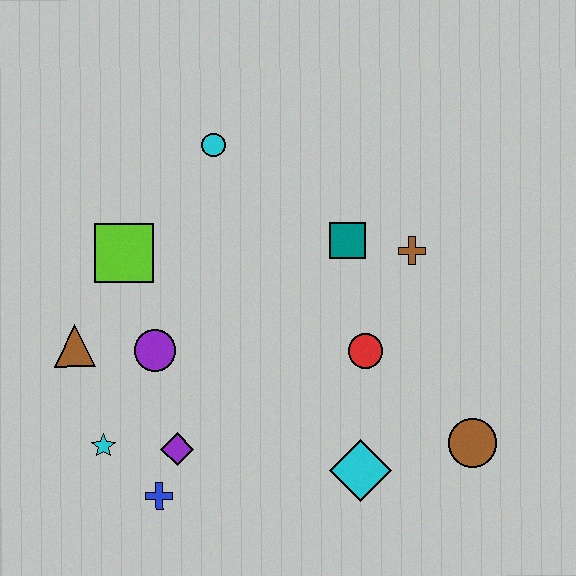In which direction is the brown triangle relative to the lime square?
The brown triangle is below the lime square.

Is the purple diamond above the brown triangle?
No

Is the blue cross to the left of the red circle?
Yes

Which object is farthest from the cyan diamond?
The cyan circle is farthest from the cyan diamond.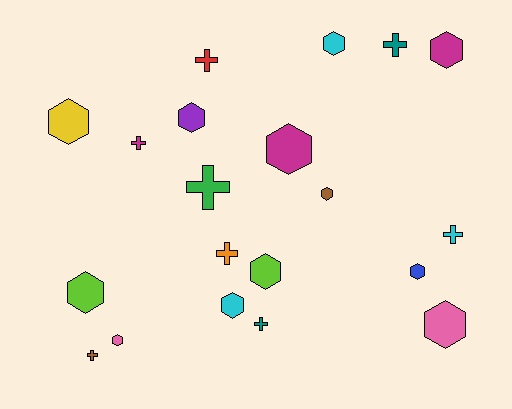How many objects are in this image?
There are 20 objects.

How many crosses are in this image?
There are 8 crosses.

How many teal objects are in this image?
There are 2 teal objects.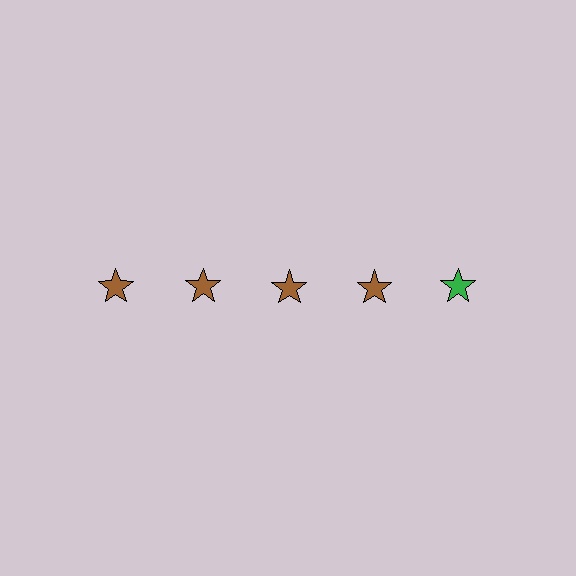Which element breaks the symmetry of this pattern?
The green star in the top row, rightmost column breaks the symmetry. All other shapes are brown stars.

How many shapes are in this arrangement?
There are 5 shapes arranged in a grid pattern.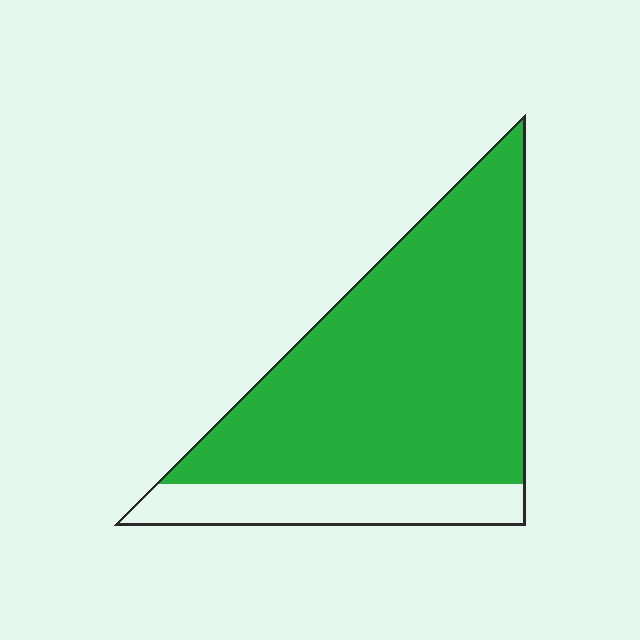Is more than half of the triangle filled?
Yes.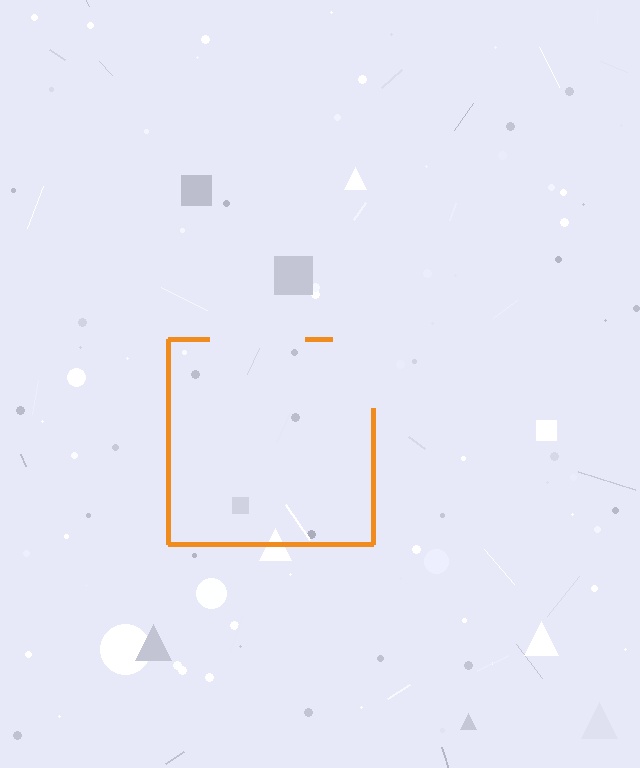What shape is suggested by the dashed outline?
The dashed outline suggests a square.